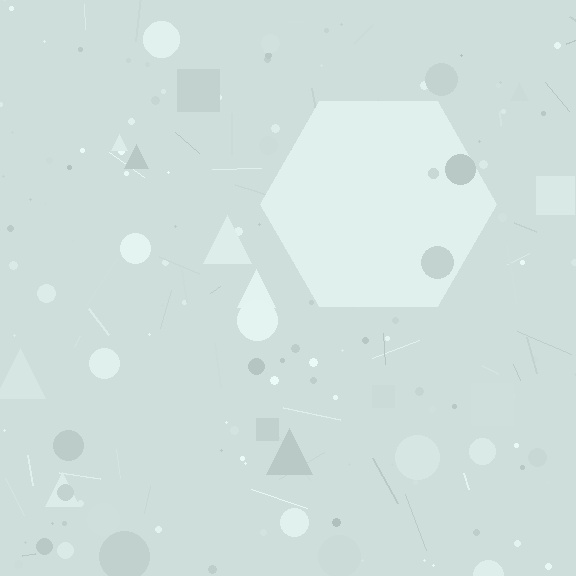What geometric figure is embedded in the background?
A hexagon is embedded in the background.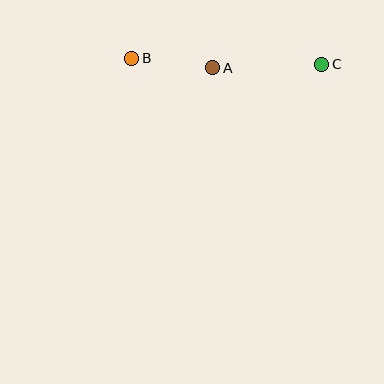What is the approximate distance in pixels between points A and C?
The distance between A and C is approximately 109 pixels.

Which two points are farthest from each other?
Points B and C are farthest from each other.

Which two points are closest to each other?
Points A and B are closest to each other.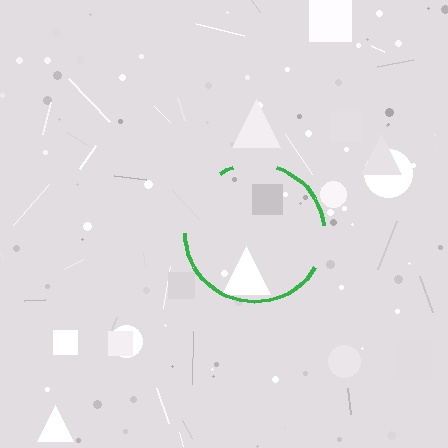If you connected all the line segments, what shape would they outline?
They would outline a circle.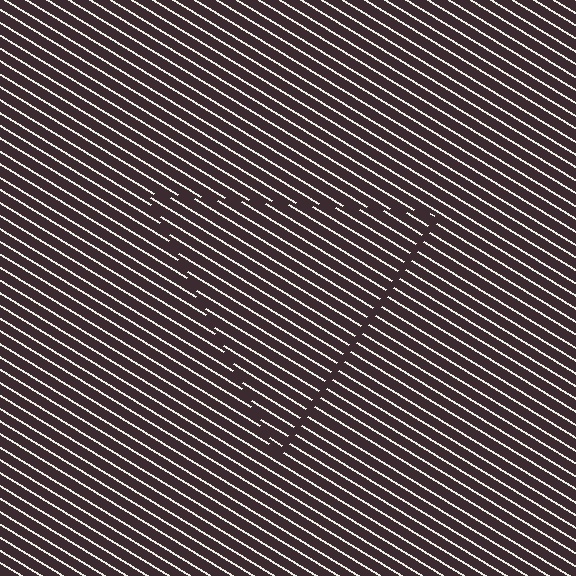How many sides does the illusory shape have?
3 sides — the line-ends trace a triangle.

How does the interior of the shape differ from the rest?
The interior of the shape contains the same grating, shifted by half a period — the contour is defined by the phase discontinuity where line-ends from the inner and outer gratings abut.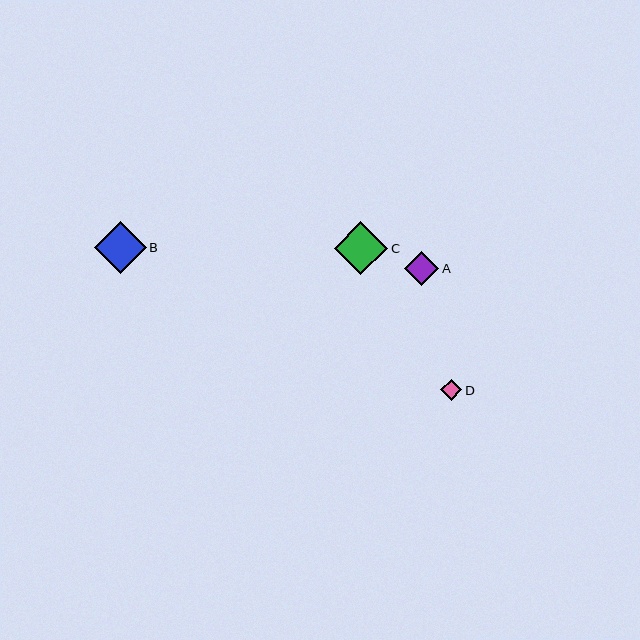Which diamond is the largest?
Diamond C is the largest with a size of approximately 53 pixels.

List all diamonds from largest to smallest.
From largest to smallest: C, B, A, D.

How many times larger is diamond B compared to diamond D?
Diamond B is approximately 2.5 times the size of diamond D.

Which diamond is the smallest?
Diamond D is the smallest with a size of approximately 21 pixels.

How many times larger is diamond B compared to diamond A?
Diamond B is approximately 1.5 times the size of diamond A.